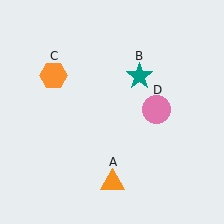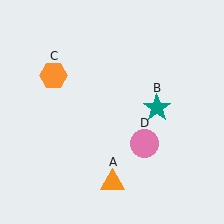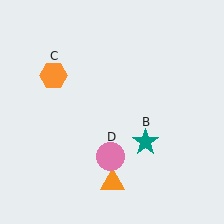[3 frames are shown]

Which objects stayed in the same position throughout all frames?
Orange triangle (object A) and orange hexagon (object C) remained stationary.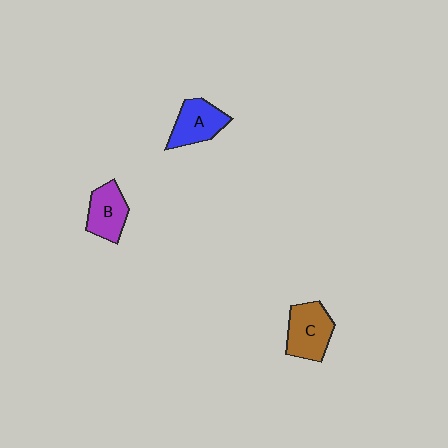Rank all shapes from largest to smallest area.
From largest to smallest: C (brown), A (blue), B (purple).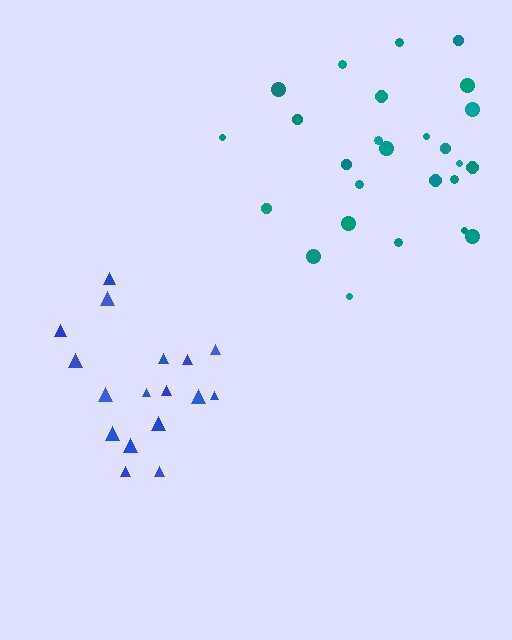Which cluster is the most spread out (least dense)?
Blue.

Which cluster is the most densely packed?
Teal.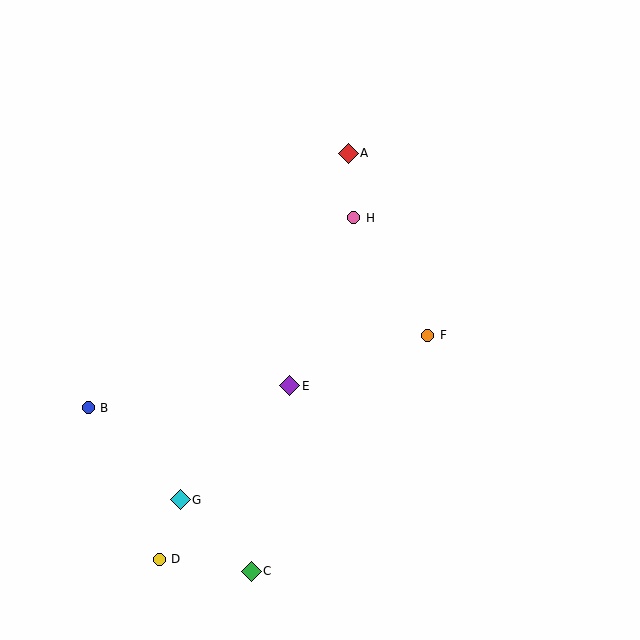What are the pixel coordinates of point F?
Point F is at (428, 335).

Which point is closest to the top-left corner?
Point A is closest to the top-left corner.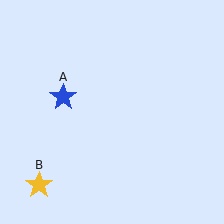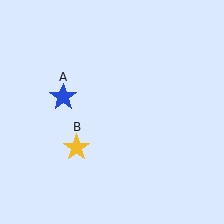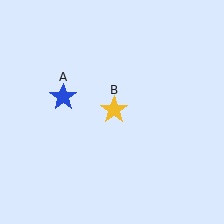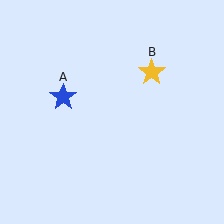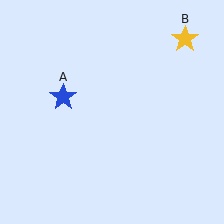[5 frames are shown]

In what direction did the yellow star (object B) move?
The yellow star (object B) moved up and to the right.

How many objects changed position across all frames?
1 object changed position: yellow star (object B).